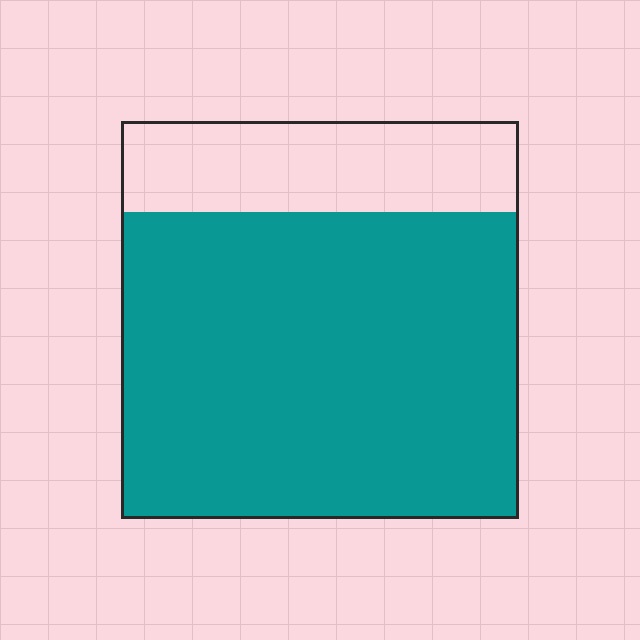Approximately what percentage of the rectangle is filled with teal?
Approximately 75%.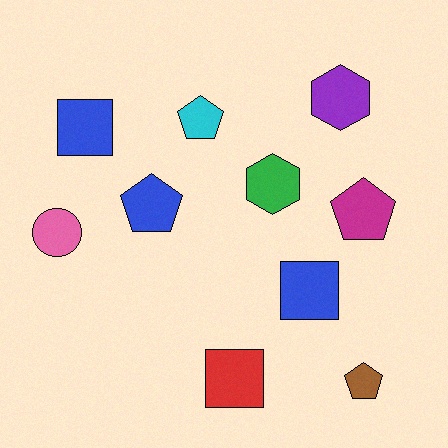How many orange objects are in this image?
There are no orange objects.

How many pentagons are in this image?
There are 4 pentagons.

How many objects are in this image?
There are 10 objects.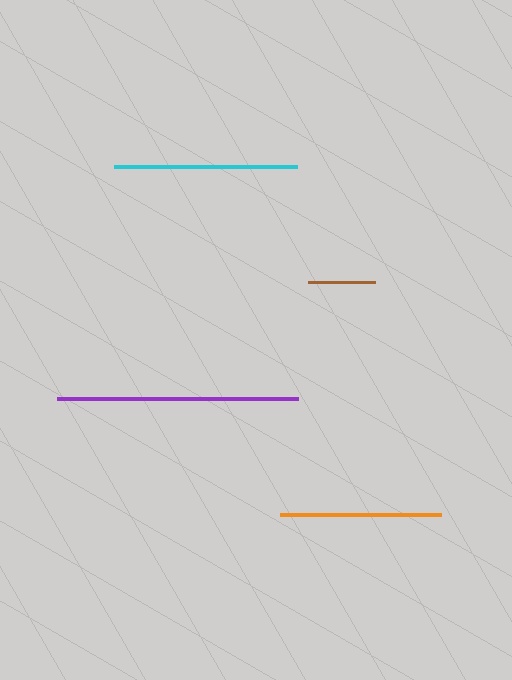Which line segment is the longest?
The purple line is the longest at approximately 240 pixels.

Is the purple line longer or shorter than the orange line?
The purple line is longer than the orange line.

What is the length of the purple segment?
The purple segment is approximately 240 pixels long.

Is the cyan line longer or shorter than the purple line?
The purple line is longer than the cyan line.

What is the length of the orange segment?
The orange segment is approximately 162 pixels long.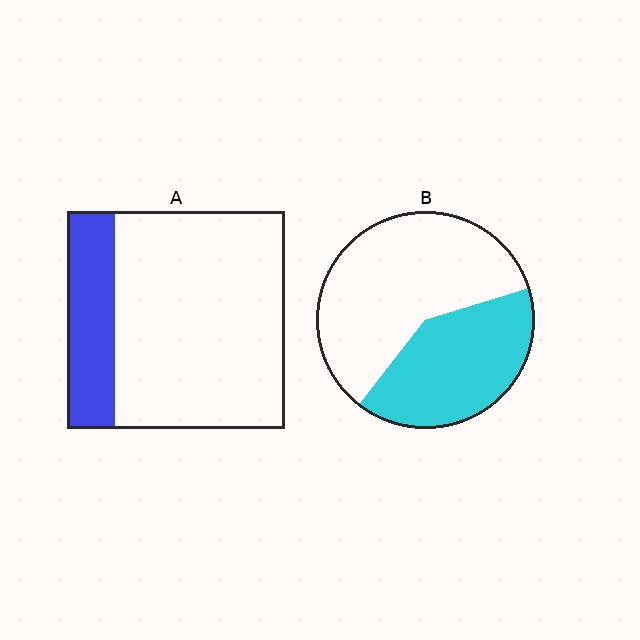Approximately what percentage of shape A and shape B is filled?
A is approximately 20% and B is approximately 40%.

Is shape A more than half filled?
No.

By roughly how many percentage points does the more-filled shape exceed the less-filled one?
By roughly 20 percentage points (B over A).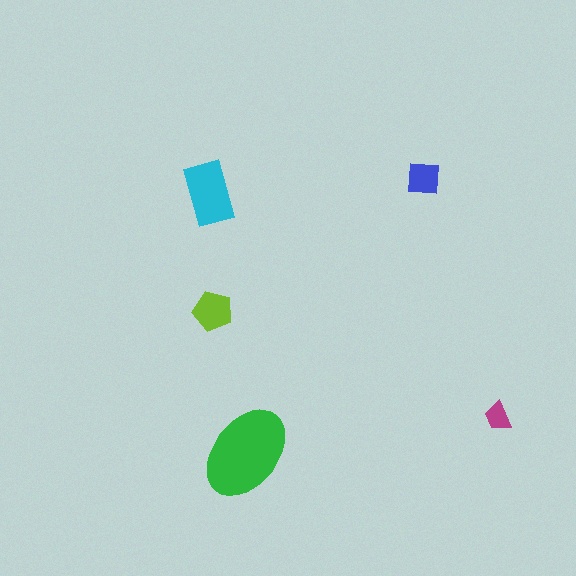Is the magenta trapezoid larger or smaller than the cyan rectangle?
Smaller.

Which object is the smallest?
The magenta trapezoid.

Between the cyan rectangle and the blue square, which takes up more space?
The cyan rectangle.